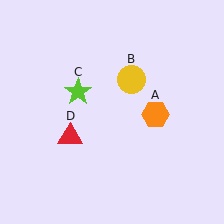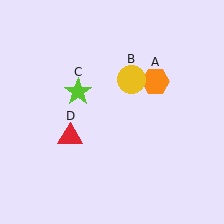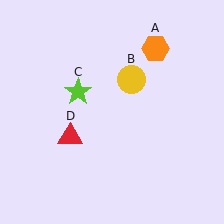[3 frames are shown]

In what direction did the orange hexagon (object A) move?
The orange hexagon (object A) moved up.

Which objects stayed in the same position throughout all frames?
Yellow circle (object B) and lime star (object C) and red triangle (object D) remained stationary.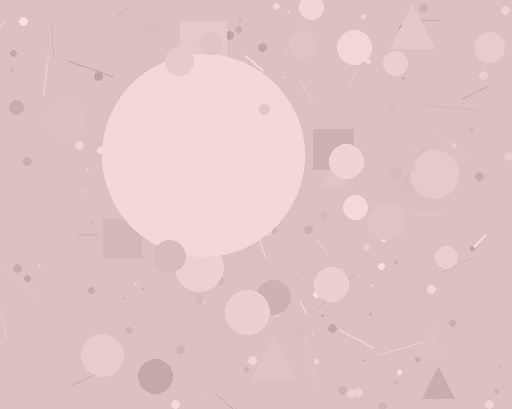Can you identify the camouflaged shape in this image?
The camouflaged shape is a circle.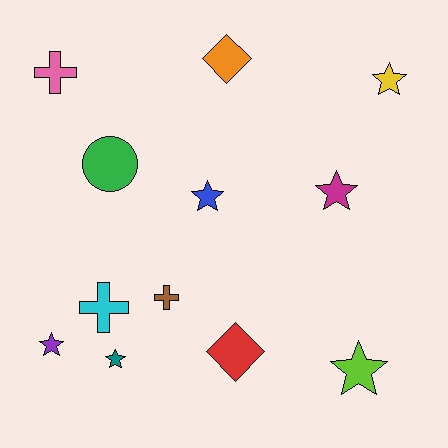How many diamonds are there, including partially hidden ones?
There are 2 diamonds.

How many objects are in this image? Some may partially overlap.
There are 12 objects.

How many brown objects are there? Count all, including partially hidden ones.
There is 1 brown object.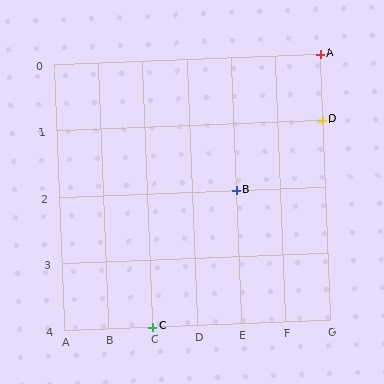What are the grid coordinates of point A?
Point A is at grid coordinates (G, 0).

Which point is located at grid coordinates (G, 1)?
Point D is at (G, 1).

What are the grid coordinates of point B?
Point B is at grid coordinates (E, 2).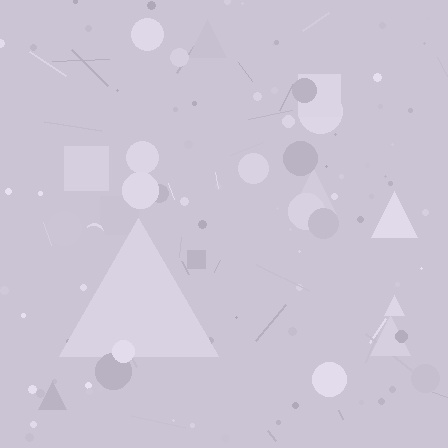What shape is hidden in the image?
A triangle is hidden in the image.